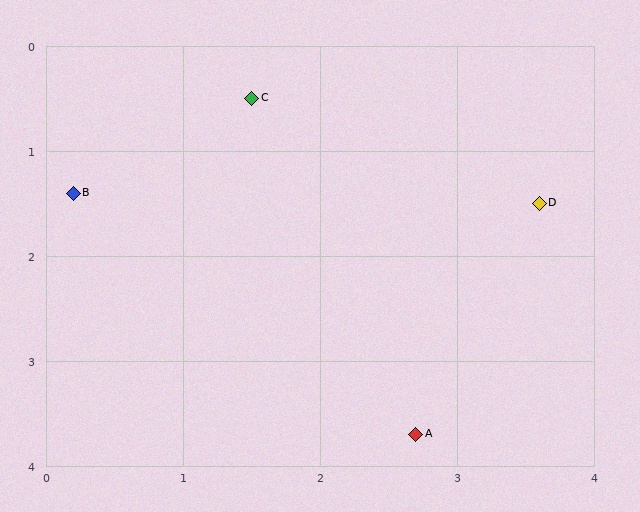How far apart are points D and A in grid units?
Points D and A are about 2.4 grid units apart.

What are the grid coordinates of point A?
Point A is at approximately (2.7, 3.7).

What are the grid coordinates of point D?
Point D is at approximately (3.6, 1.5).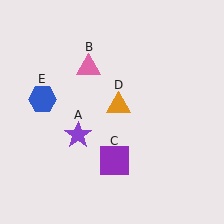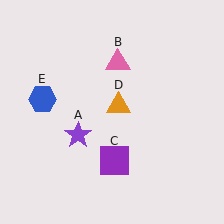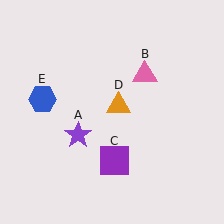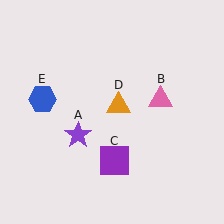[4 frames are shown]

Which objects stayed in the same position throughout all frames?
Purple star (object A) and purple square (object C) and orange triangle (object D) and blue hexagon (object E) remained stationary.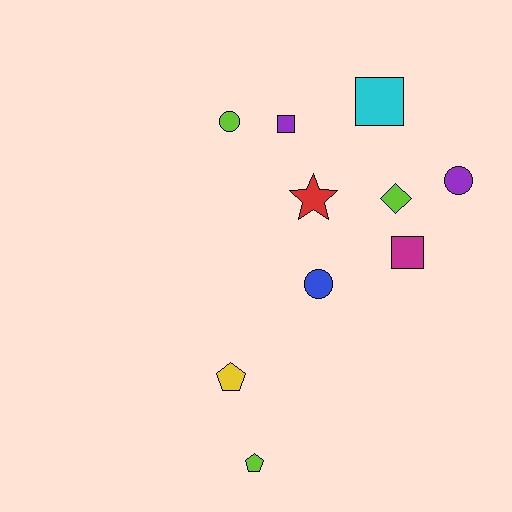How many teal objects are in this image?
There are no teal objects.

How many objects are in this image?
There are 10 objects.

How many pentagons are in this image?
There are 2 pentagons.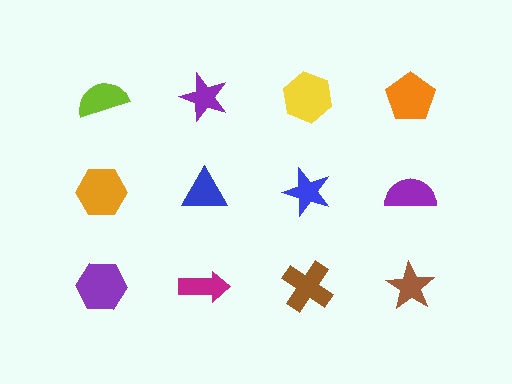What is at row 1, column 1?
A lime semicircle.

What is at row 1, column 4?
An orange pentagon.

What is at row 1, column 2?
A purple star.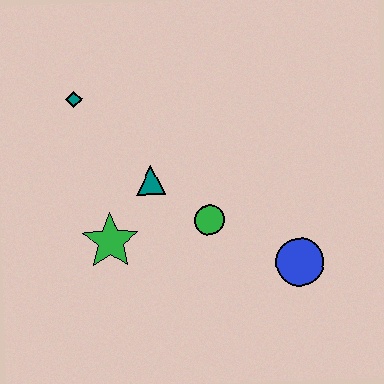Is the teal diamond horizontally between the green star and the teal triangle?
No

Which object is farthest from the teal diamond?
The blue circle is farthest from the teal diamond.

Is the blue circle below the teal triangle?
Yes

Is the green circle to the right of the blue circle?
No